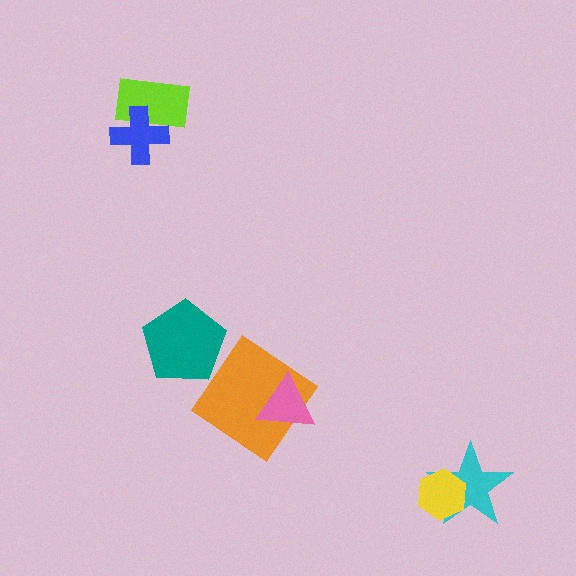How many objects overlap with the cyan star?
1 object overlaps with the cyan star.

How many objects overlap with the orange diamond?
1 object overlaps with the orange diamond.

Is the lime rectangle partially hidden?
Yes, it is partially covered by another shape.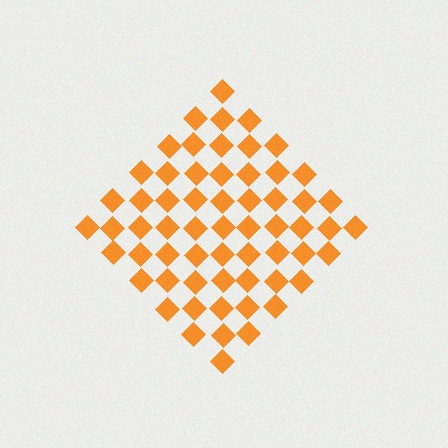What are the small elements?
The small elements are diamonds.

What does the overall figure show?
The overall figure shows a diamond.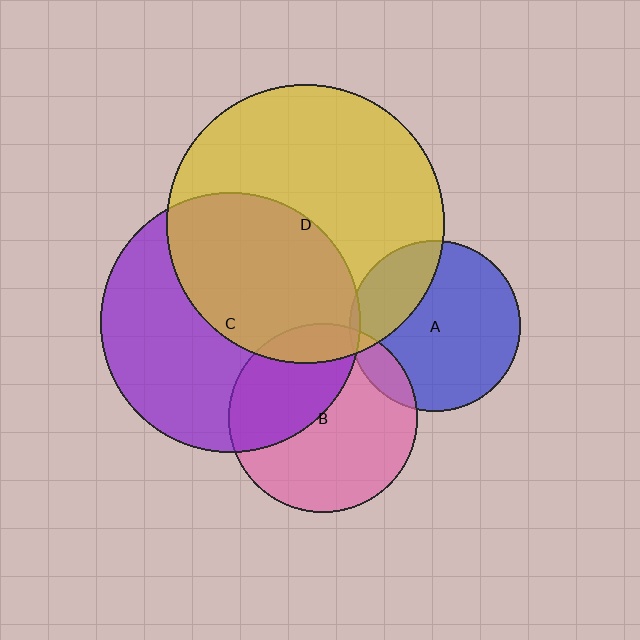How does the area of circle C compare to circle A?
Approximately 2.3 times.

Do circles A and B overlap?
Yes.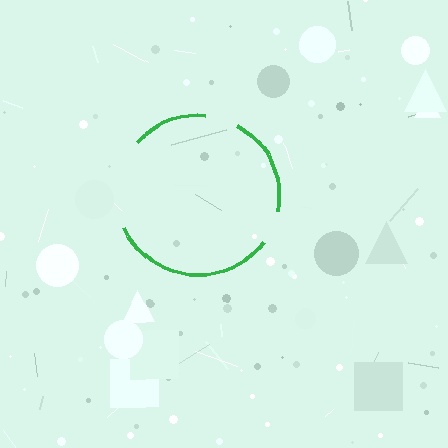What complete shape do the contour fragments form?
The contour fragments form a circle.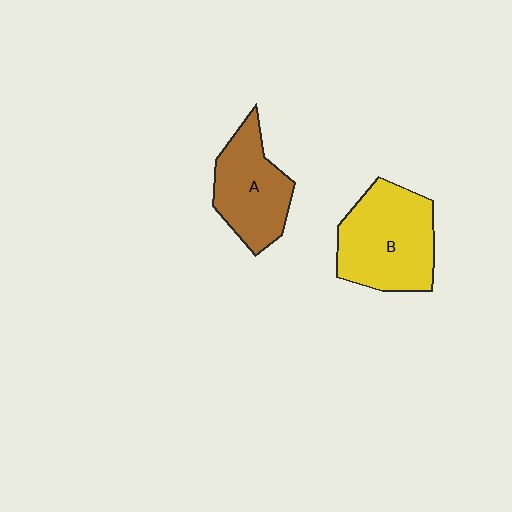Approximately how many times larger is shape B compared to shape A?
Approximately 1.3 times.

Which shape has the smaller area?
Shape A (brown).